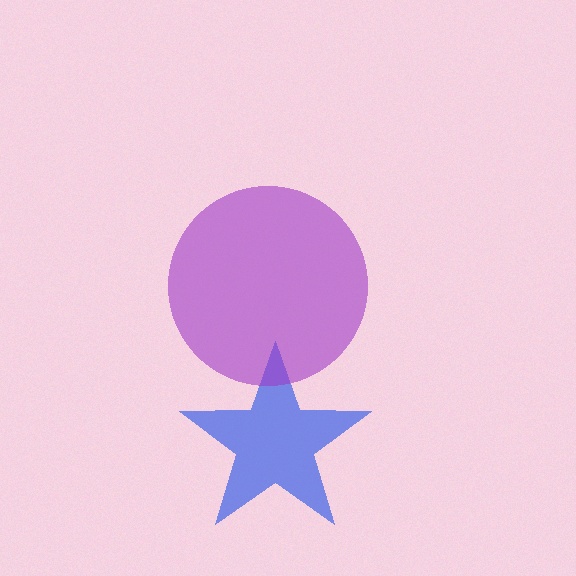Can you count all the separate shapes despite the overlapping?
Yes, there are 2 separate shapes.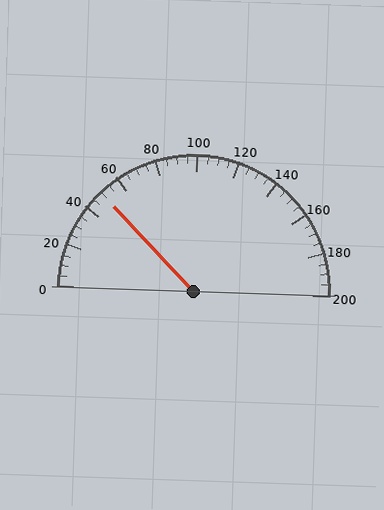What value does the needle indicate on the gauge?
The needle indicates approximately 50.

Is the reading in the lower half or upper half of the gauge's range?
The reading is in the lower half of the range (0 to 200).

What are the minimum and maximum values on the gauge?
The gauge ranges from 0 to 200.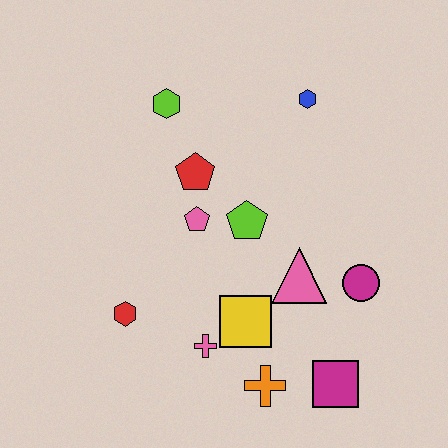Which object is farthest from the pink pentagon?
The magenta square is farthest from the pink pentagon.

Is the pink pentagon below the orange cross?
No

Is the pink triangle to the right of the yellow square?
Yes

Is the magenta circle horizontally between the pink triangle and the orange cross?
No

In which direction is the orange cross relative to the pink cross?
The orange cross is to the right of the pink cross.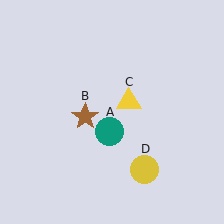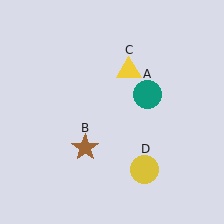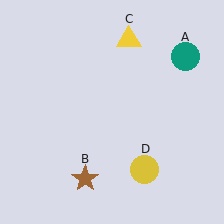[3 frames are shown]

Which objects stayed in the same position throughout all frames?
Yellow circle (object D) remained stationary.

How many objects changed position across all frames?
3 objects changed position: teal circle (object A), brown star (object B), yellow triangle (object C).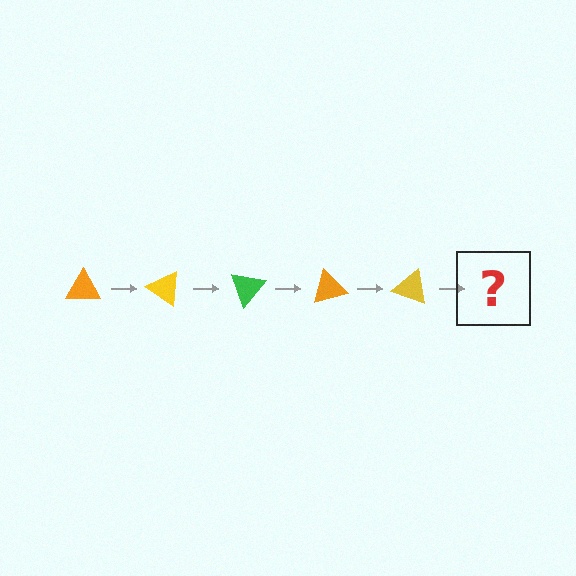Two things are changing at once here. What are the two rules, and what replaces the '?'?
The two rules are that it rotates 35 degrees each step and the color cycles through orange, yellow, and green. The '?' should be a green triangle, rotated 175 degrees from the start.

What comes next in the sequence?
The next element should be a green triangle, rotated 175 degrees from the start.